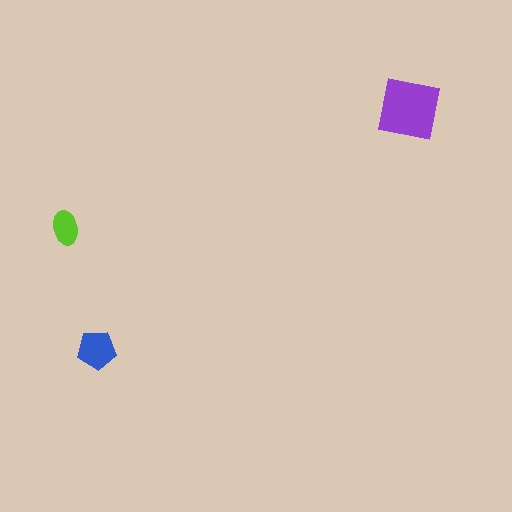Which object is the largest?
The purple square.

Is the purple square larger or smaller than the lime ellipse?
Larger.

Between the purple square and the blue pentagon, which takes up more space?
The purple square.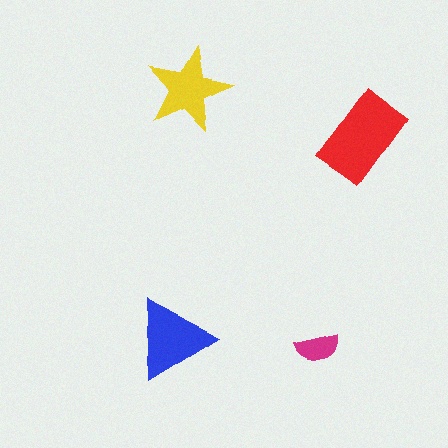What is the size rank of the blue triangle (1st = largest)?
2nd.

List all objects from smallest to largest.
The magenta semicircle, the yellow star, the blue triangle, the red rectangle.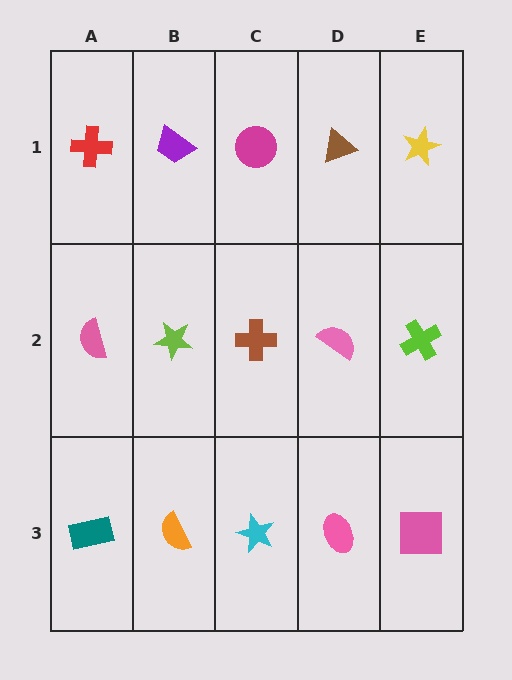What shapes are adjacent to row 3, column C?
A brown cross (row 2, column C), an orange semicircle (row 3, column B), a pink ellipse (row 3, column D).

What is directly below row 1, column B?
A lime star.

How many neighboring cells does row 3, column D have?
3.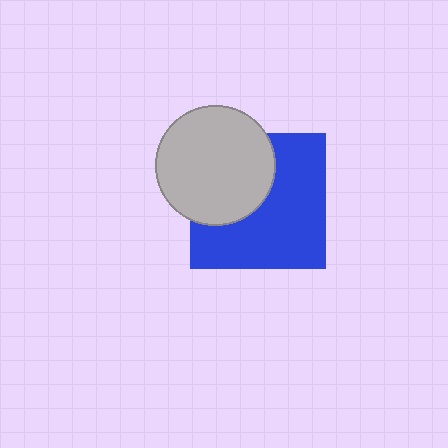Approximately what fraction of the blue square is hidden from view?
Roughly 38% of the blue square is hidden behind the light gray circle.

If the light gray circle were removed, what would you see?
You would see the complete blue square.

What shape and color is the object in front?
The object in front is a light gray circle.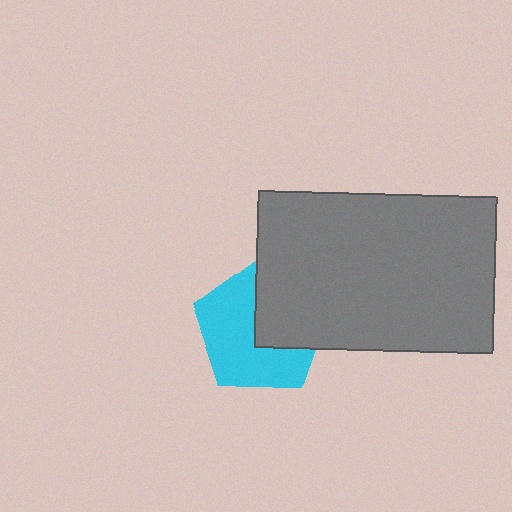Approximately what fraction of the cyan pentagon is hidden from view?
Roughly 40% of the cyan pentagon is hidden behind the gray rectangle.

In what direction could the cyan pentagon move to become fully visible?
The cyan pentagon could move left. That would shift it out from behind the gray rectangle entirely.